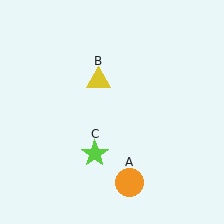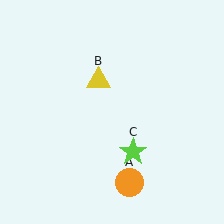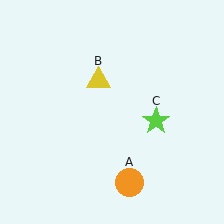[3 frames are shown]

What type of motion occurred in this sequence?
The lime star (object C) rotated counterclockwise around the center of the scene.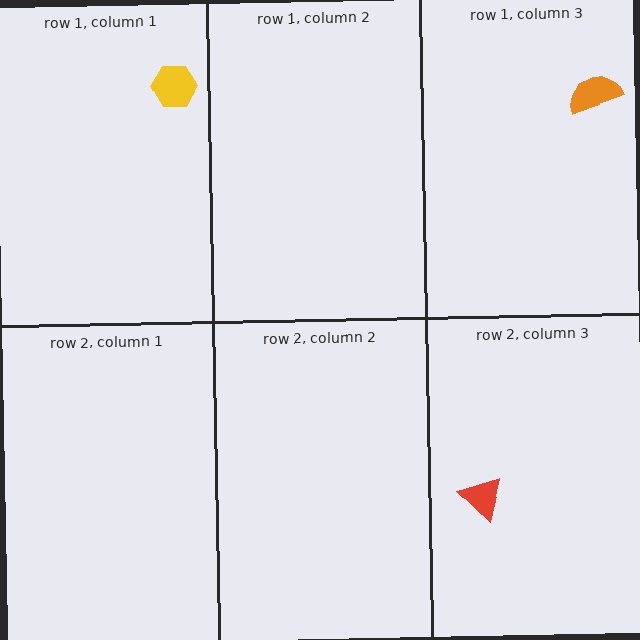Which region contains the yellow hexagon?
The row 1, column 1 region.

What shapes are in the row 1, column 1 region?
The yellow hexagon.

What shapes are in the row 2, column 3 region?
The red triangle.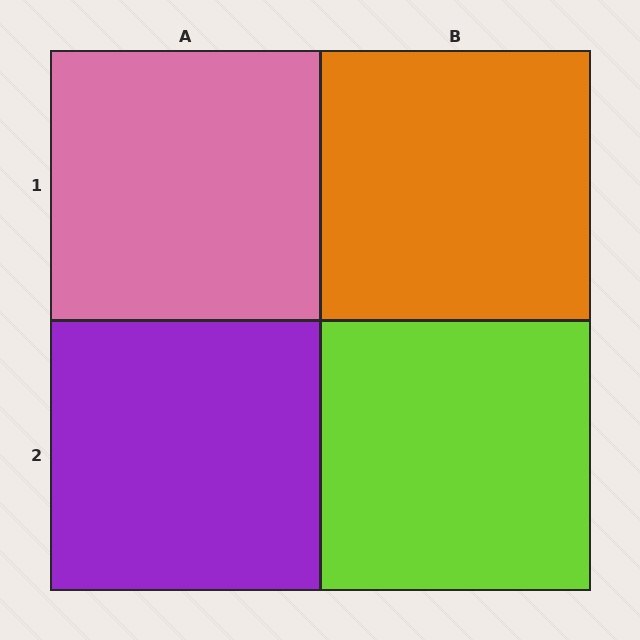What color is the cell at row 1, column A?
Pink.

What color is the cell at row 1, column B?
Orange.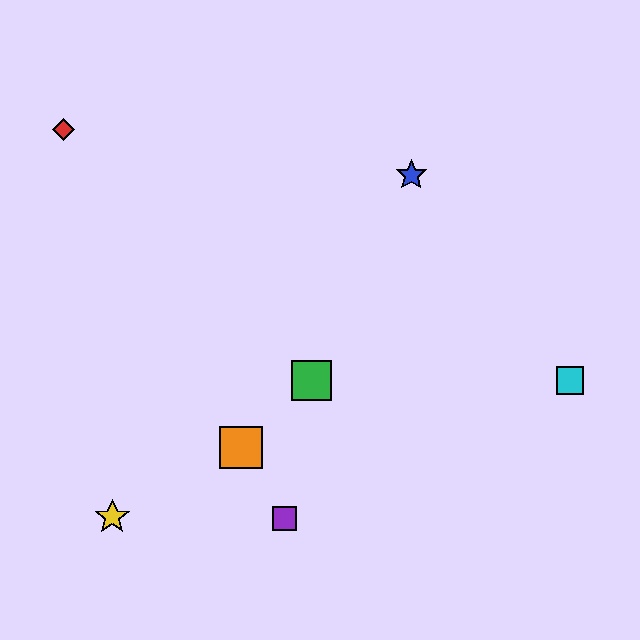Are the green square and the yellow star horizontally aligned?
No, the green square is at y≈380 and the yellow star is at y≈517.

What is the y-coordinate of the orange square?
The orange square is at y≈447.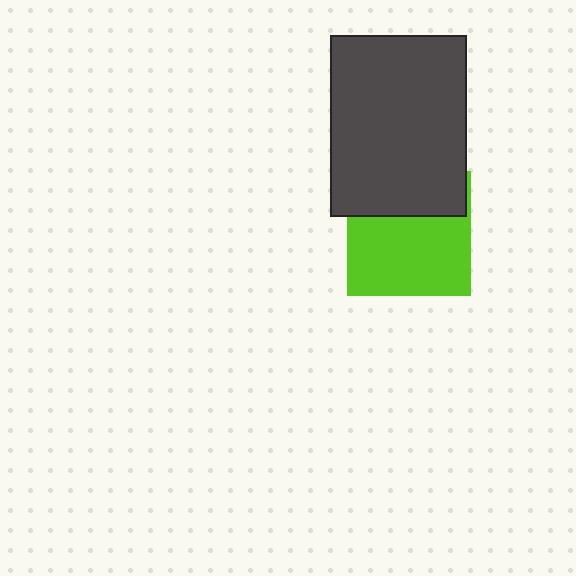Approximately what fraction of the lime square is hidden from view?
Roughly 36% of the lime square is hidden behind the dark gray rectangle.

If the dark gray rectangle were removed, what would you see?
You would see the complete lime square.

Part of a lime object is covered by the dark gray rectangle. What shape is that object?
It is a square.